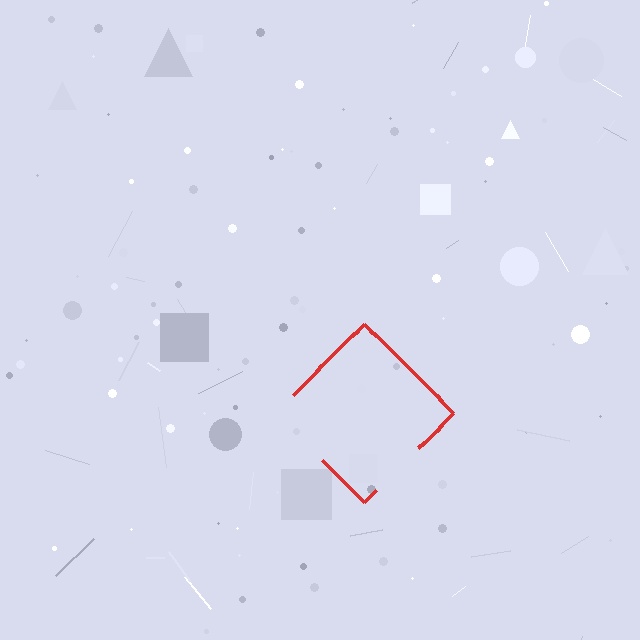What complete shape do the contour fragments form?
The contour fragments form a diamond.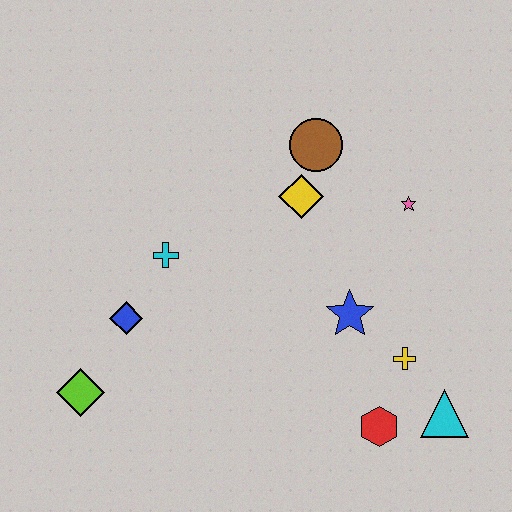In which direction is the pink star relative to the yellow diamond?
The pink star is to the right of the yellow diamond.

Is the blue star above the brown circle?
No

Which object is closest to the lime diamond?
The blue diamond is closest to the lime diamond.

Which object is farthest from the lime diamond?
The pink star is farthest from the lime diamond.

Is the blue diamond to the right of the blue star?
No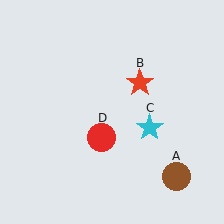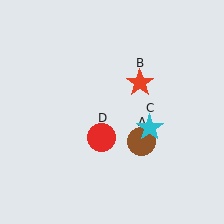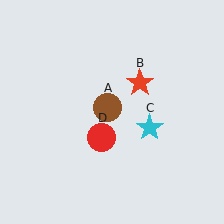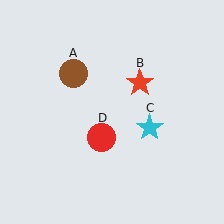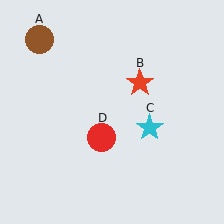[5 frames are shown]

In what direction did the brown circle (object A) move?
The brown circle (object A) moved up and to the left.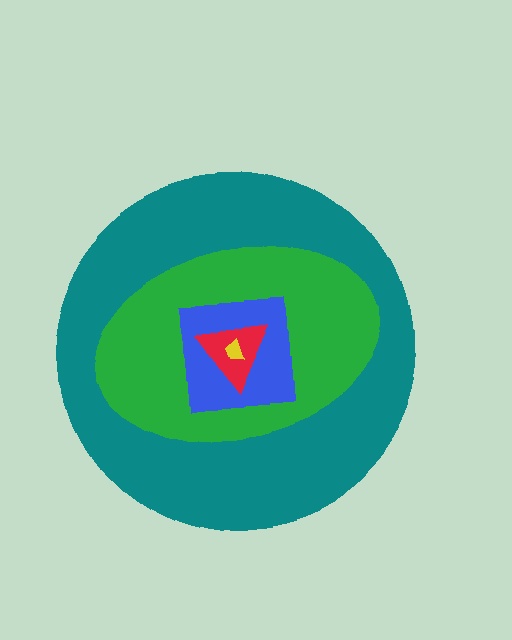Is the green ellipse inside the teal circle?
Yes.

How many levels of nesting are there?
5.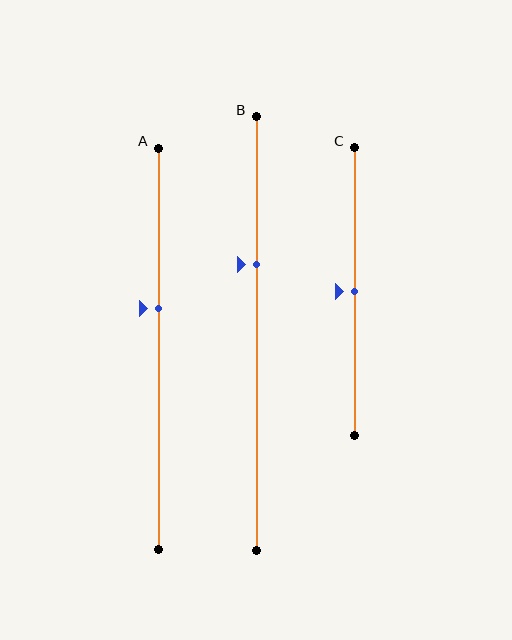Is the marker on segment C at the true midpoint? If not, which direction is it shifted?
Yes, the marker on segment C is at the true midpoint.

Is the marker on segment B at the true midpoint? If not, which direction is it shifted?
No, the marker on segment B is shifted upward by about 16% of the segment length.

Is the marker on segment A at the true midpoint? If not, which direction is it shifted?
No, the marker on segment A is shifted upward by about 10% of the segment length.